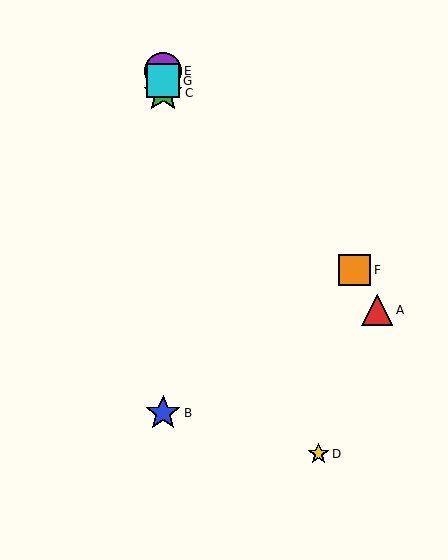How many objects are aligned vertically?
4 objects (B, C, E, G) are aligned vertically.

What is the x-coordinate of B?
Object B is at x≈163.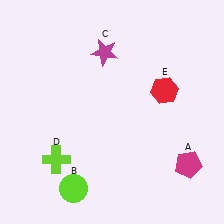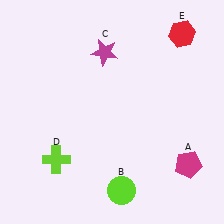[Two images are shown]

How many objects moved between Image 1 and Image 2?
2 objects moved between the two images.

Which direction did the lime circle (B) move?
The lime circle (B) moved right.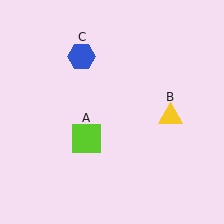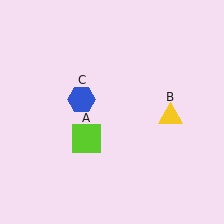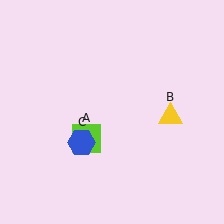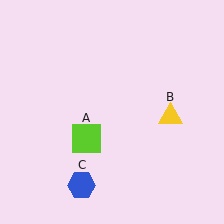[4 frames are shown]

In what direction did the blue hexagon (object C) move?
The blue hexagon (object C) moved down.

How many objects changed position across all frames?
1 object changed position: blue hexagon (object C).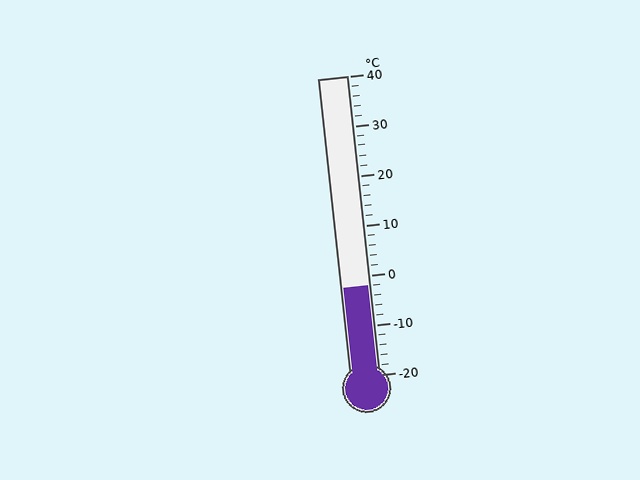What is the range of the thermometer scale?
The thermometer scale ranges from -20°C to 40°C.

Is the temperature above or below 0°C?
The temperature is below 0°C.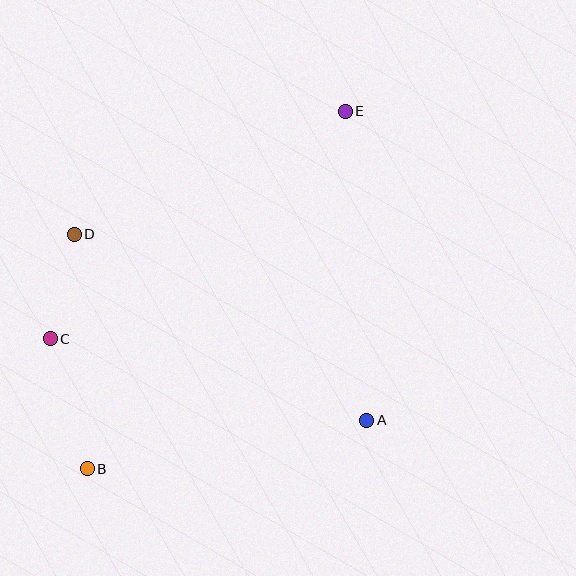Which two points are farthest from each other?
Points B and E are farthest from each other.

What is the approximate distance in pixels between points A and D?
The distance between A and D is approximately 347 pixels.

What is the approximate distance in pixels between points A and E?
The distance between A and E is approximately 310 pixels.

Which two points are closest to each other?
Points C and D are closest to each other.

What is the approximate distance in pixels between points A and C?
The distance between A and C is approximately 327 pixels.